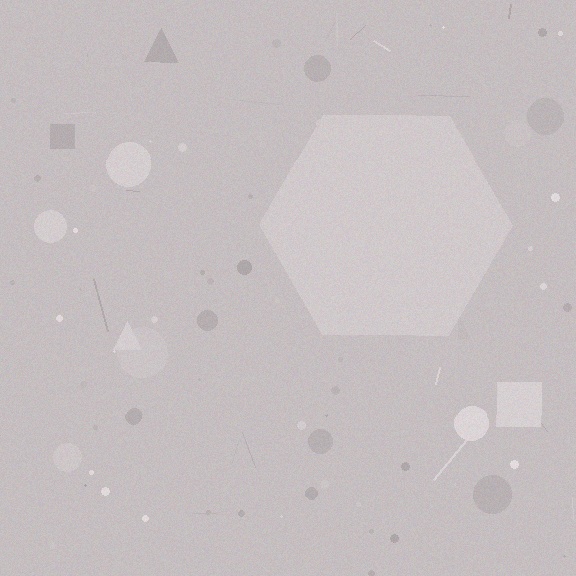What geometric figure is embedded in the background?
A hexagon is embedded in the background.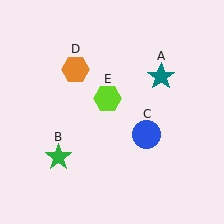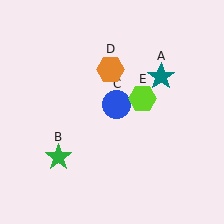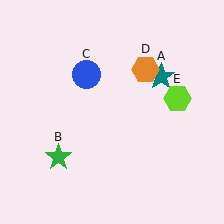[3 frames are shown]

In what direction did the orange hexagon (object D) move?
The orange hexagon (object D) moved right.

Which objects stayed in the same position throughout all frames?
Teal star (object A) and green star (object B) remained stationary.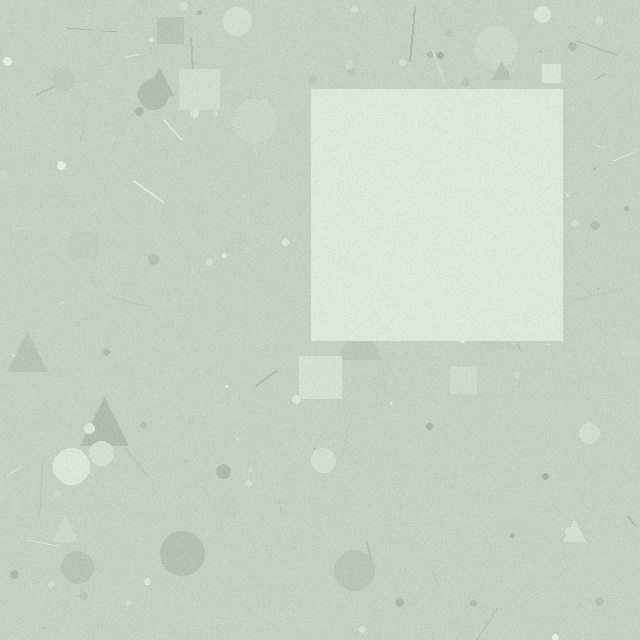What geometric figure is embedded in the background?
A square is embedded in the background.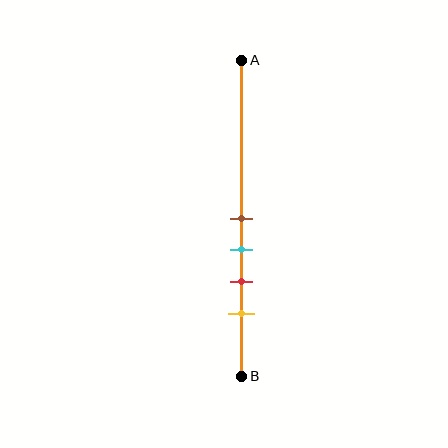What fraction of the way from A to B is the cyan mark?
The cyan mark is approximately 60% (0.6) of the way from A to B.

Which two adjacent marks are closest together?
The brown and cyan marks are the closest adjacent pair.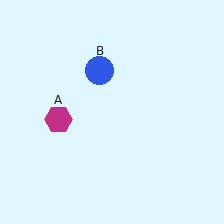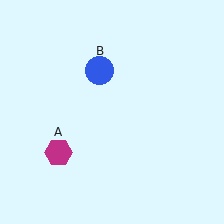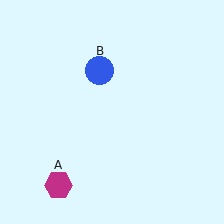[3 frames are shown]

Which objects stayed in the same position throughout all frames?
Blue circle (object B) remained stationary.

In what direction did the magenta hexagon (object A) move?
The magenta hexagon (object A) moved down.